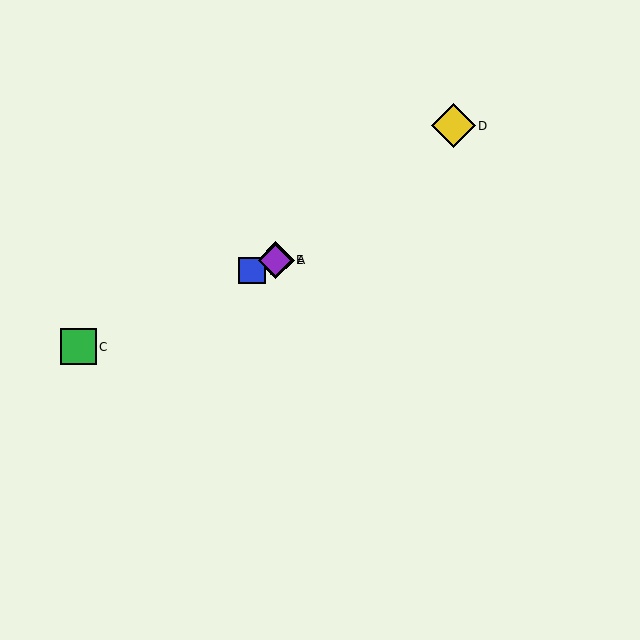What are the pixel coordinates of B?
Object B is at (252, 271).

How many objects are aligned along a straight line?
4 objects (A, B, C, E) are aligned along a straight line.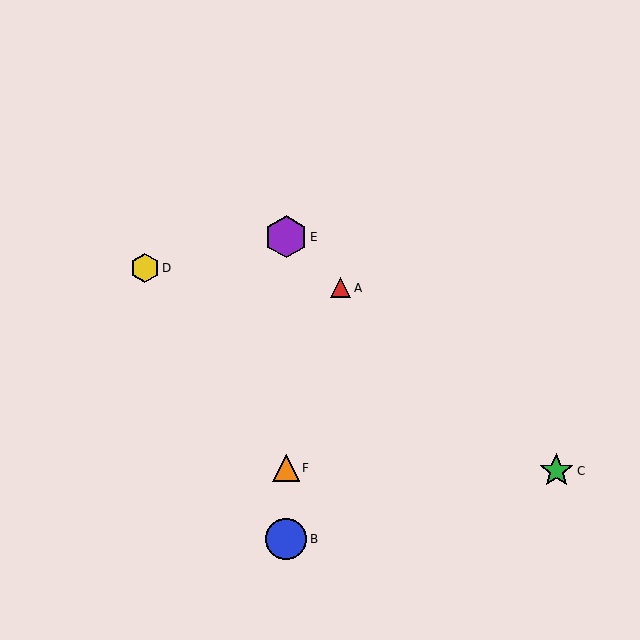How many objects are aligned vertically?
3 objects (B, E, F) are aligned vertically.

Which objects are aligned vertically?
Objects B, E, F are aligned vertically.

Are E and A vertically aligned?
No, E is at x≈286 and A is at x≈341.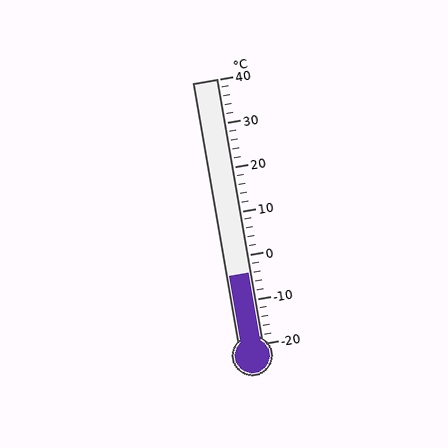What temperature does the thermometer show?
The thermometer shows approximately -4°C.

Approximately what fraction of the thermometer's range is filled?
The thermometer is filled to approximately 25% of its range.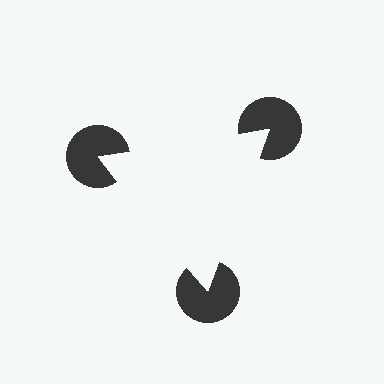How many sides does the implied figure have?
3 sides.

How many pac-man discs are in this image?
There are 3 — one at each vertex of the illusory triangle.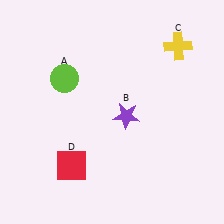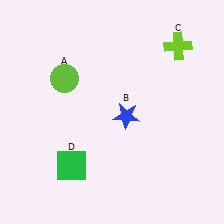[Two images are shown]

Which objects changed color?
B changed from purple to blue. C changed from yellow to lime. D changed from red to green.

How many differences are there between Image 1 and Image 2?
There are 3 differences between the two images.